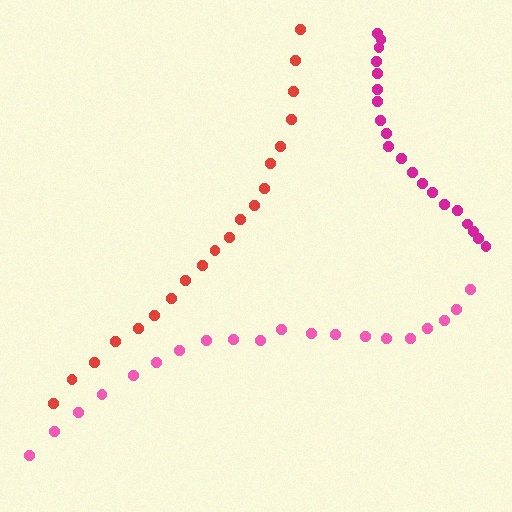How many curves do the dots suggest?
There are 3 distinct paths.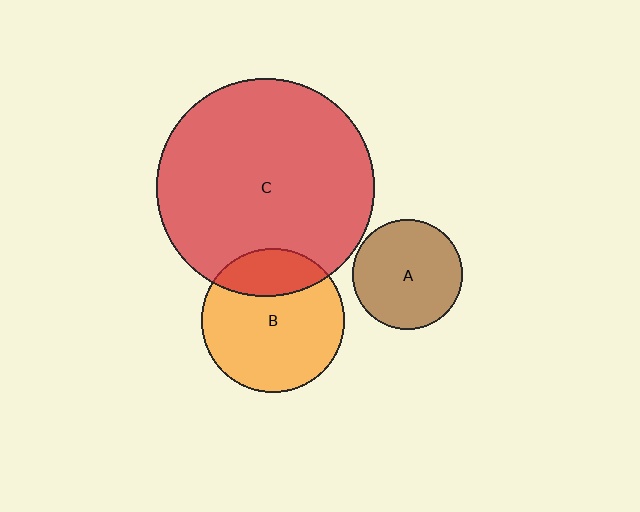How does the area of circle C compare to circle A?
Approximately 3.9 times.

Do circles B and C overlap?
Yes.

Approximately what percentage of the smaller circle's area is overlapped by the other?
Approximately 25%.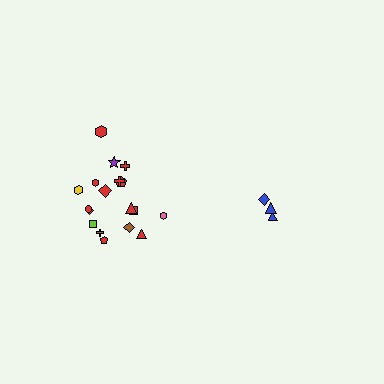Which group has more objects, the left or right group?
The left group.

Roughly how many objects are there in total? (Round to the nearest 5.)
Roughly 20 objects in total.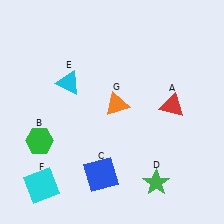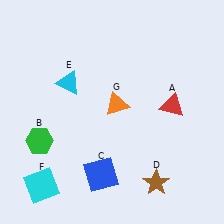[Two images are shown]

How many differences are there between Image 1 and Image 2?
There is 1 difference between the two images.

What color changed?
The star (D) changed from green in Image 1 to brown in Image 2.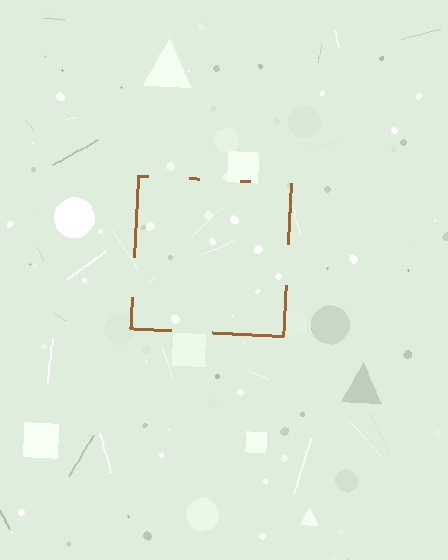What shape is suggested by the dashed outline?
The dashed outline suggests a square.